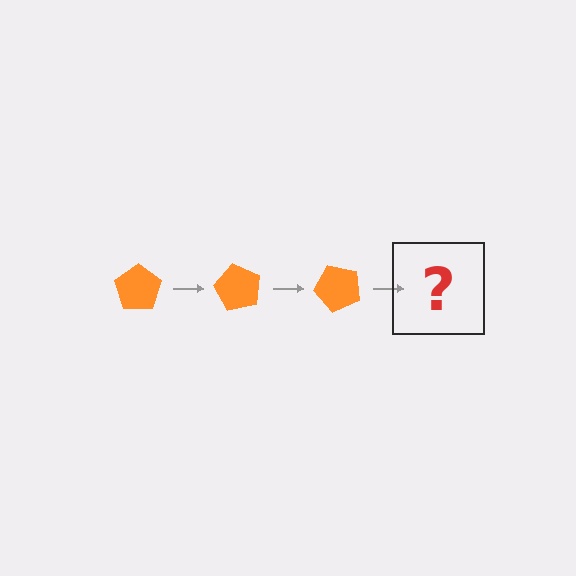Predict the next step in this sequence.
The next step is an orange pentagon rotated 180 degrees.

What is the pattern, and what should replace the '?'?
The pattern is that the pentagon rotates 60 degrees each step. The '?' should be an orange pentagon rotated 180 degrees.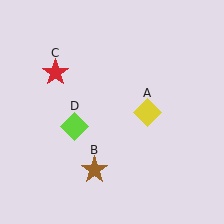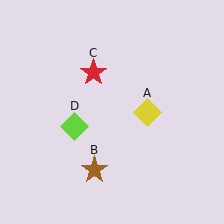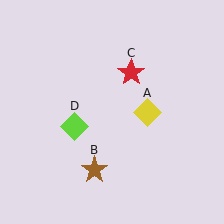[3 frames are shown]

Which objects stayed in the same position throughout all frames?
Yellow diamond (object A) and brown star (object B) and lime diamond (object D) remained stationary.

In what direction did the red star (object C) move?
The red star (object C) moved right.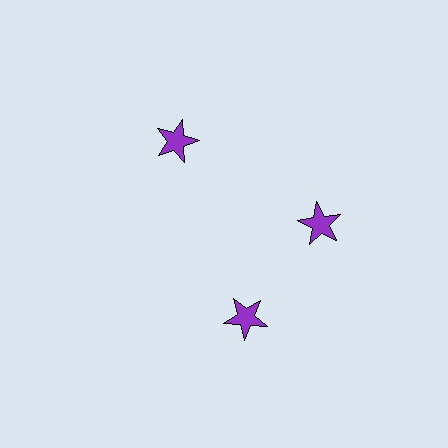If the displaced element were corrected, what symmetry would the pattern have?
It would have 3-fold rotational symmetry — the pattern would map onto itself every 120 degrees.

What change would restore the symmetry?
The symmetry would be restored by rotating it back into even spacing with its neighbors so that all 3 stars sit at equal angles and equal distance from the center.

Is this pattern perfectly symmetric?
No. The 3 purple stars are arranged in a ring, but one element near the 7 o'clock position is rotated out of alignment along the ring, breaking the 3-fold rotational symmetry.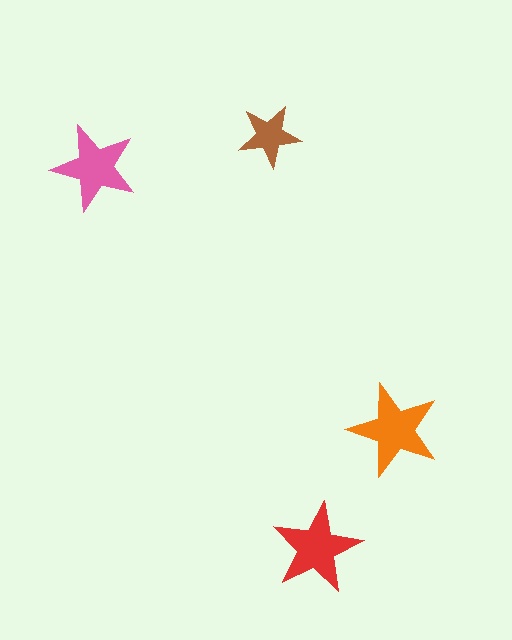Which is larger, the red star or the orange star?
The orange one.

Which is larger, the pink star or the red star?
The red one.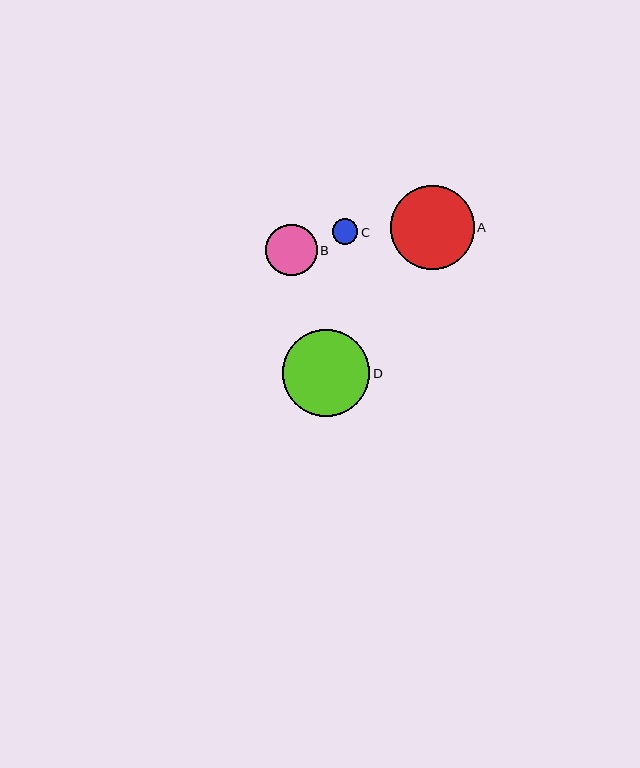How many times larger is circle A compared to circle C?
Circle A is approximately 3.2 times the size of circle C.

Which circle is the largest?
Circle D is the largest with a size of approximately 88 pixels.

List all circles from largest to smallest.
From largest to smallest: D, A, B, C.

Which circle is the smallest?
Circle C is the smallest with a size of approximately 26 pixels.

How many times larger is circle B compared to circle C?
Circle B is approximately 2.0 times the size of circle C.